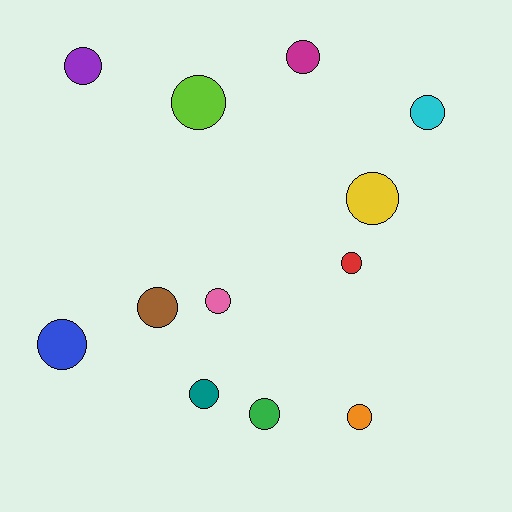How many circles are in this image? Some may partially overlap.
There are 12 circles.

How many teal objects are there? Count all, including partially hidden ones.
There is 1 teal object.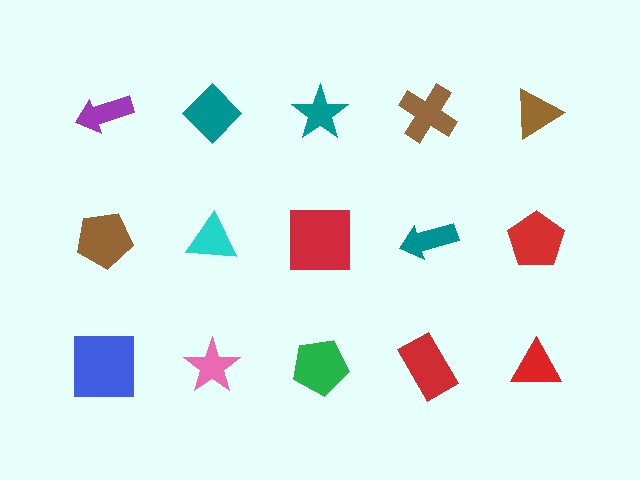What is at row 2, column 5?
A red pentagon.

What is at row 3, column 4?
A red rectangle.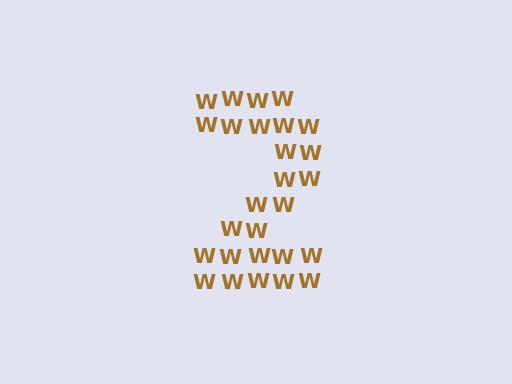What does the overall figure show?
The overall figure shows the digit 2.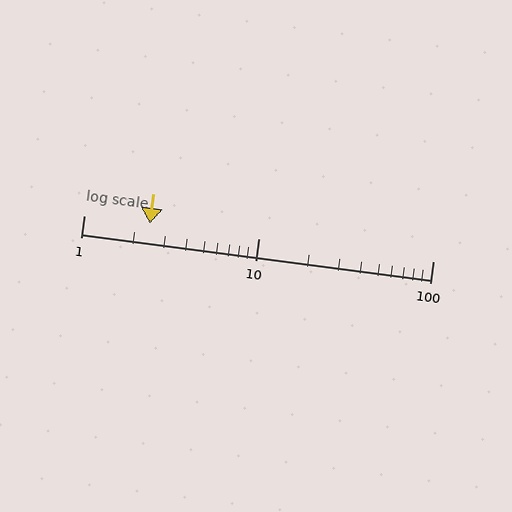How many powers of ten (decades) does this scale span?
The scale spans 2 decades, from 1 to 100.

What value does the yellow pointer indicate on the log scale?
The pointer indicates approximately 2.4.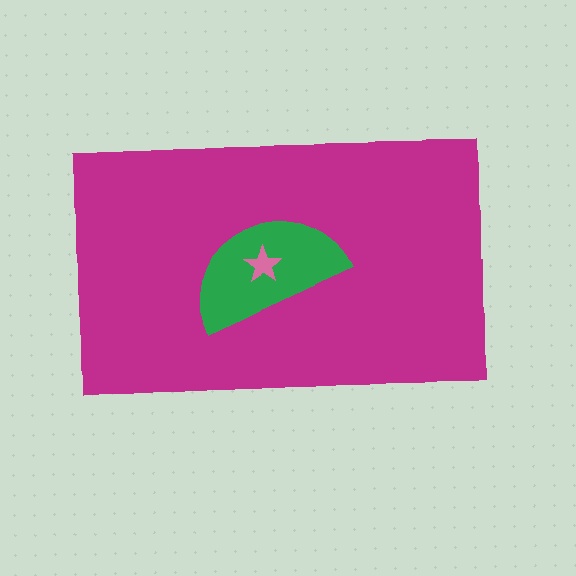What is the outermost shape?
The magenta rectangle.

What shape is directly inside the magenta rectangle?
The green semicircle.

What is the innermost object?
The pink star.